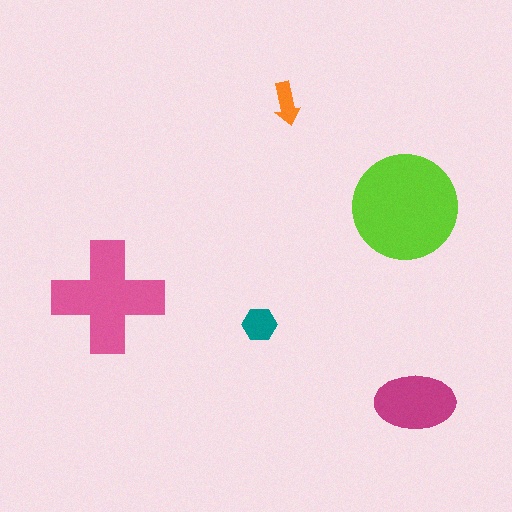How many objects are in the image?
There are 5 objects in the image.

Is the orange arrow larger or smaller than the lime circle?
Smaller.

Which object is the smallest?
The orange arrow.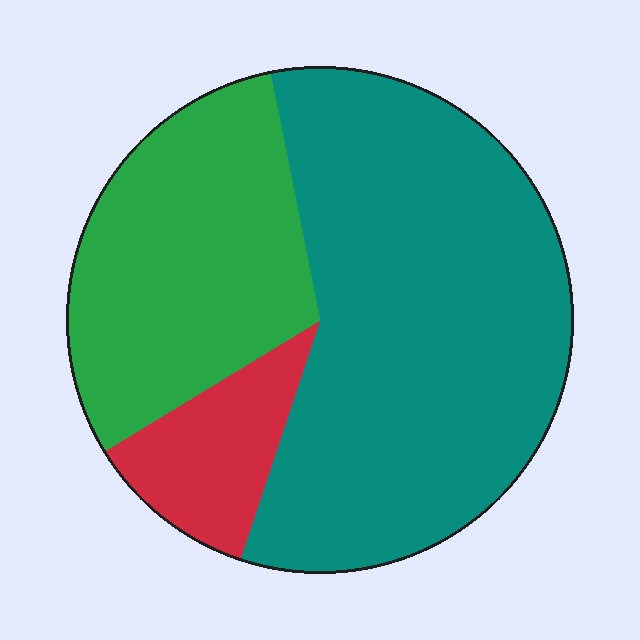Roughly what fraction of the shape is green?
Green takes up between a sixth and a third of the shape.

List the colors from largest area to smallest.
From largest to smallest: teal, green, red.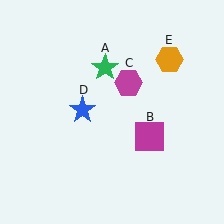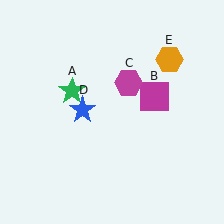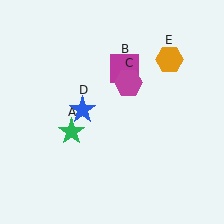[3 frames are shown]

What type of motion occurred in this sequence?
The green star (object A), magenta square (object B) rotated counterclockwise around the center of the scene.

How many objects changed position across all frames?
2 objects changed position: green star (object A), magenta square (object B).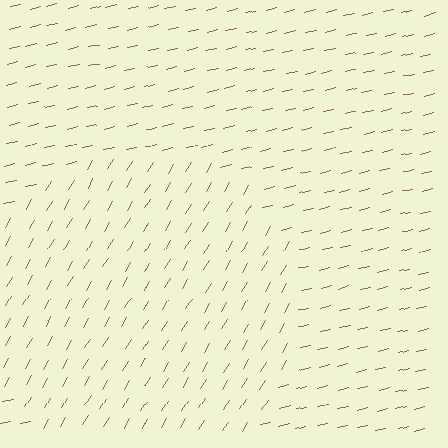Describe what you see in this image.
The image is filled with small brown line segments. A circle region in the image has lines oriented differently from the surrounding lines, creating a visible texture boundary.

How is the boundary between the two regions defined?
The boundary is defined purely by a change in line orientation (approximately 45 degrees difference). All lines are the same color and thickness.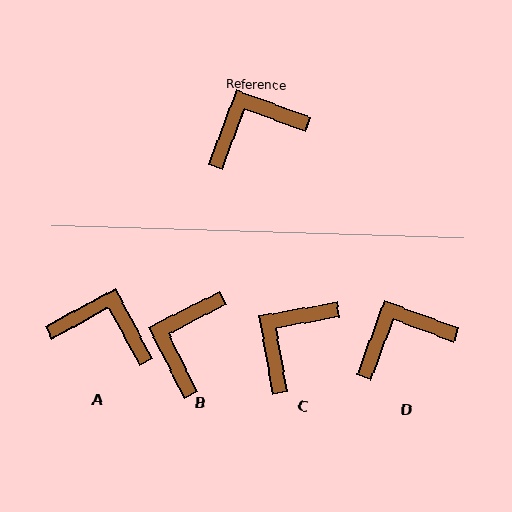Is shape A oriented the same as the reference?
No, it is off by about 41 degrees.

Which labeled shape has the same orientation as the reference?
D.